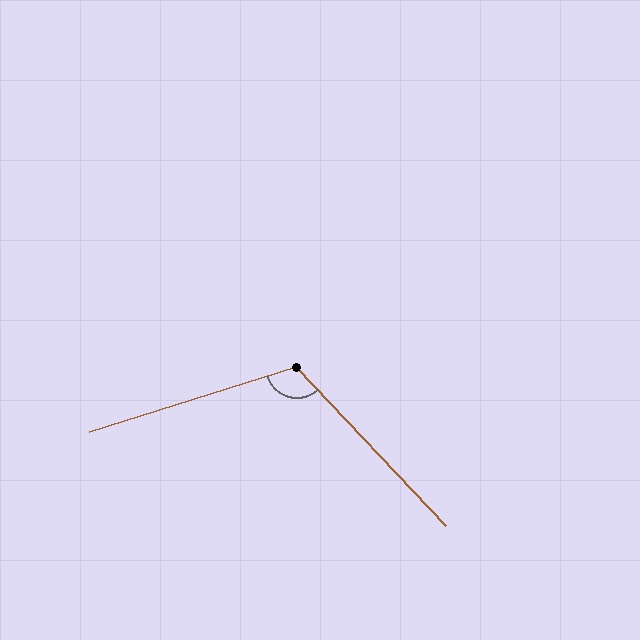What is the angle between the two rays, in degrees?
Approximately 116 degrees.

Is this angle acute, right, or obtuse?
It is obtuse.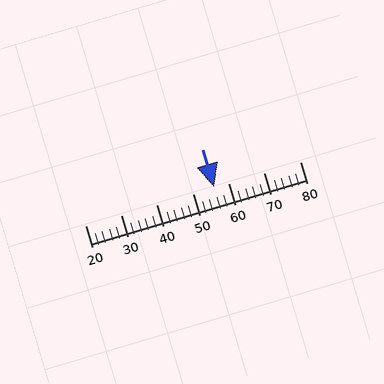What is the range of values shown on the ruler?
The ruler shows values from 20 to 80.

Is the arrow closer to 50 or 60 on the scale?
The arrow is closer to 60.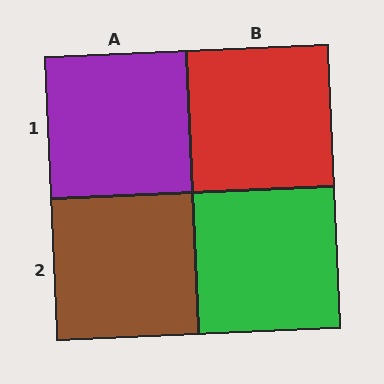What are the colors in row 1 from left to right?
Purple, red.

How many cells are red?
1 cell is red.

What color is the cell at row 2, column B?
Green.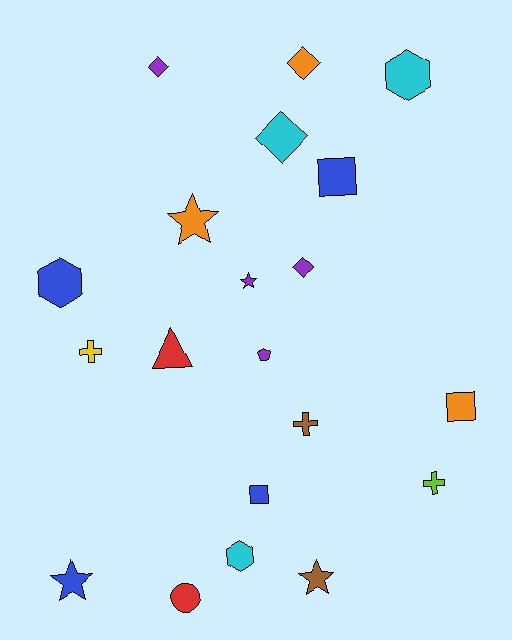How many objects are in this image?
There are 20 objects.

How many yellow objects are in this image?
There is 1 yellow object.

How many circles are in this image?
There is 1 circle.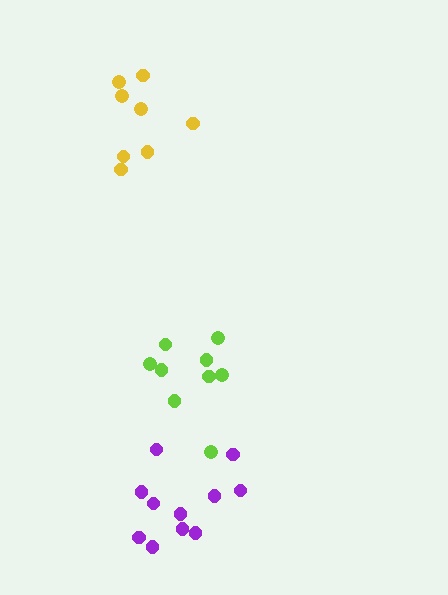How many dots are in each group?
Group 1: 9 dots, Group 2: 8 dots, Group 3: 11 dots (28 total).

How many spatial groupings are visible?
There are 3 spatial groupings.